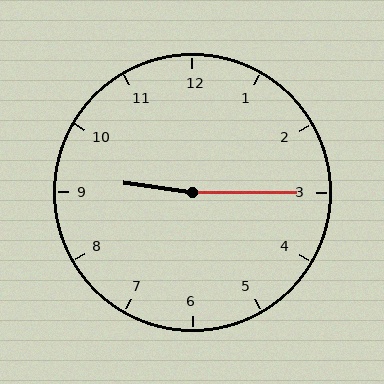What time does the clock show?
9:15.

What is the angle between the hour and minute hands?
Approximately 172 degrees.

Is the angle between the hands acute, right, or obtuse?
It is obtuse.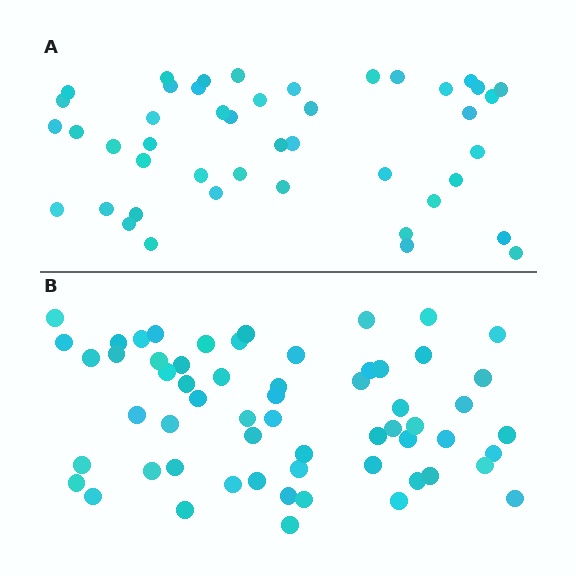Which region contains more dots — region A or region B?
Region B (the bottom region) has more dots.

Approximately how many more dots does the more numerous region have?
Region B has approximately 15 more dots than region A.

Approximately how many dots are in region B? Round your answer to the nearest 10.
About 60 dots.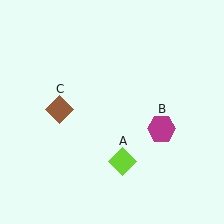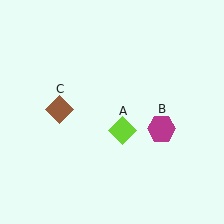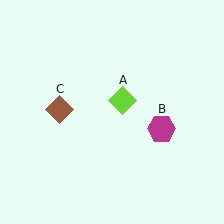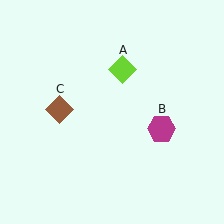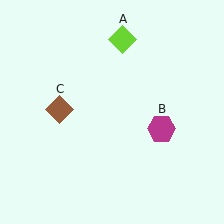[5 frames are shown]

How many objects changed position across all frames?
1 object changed position: lime diamond (object A).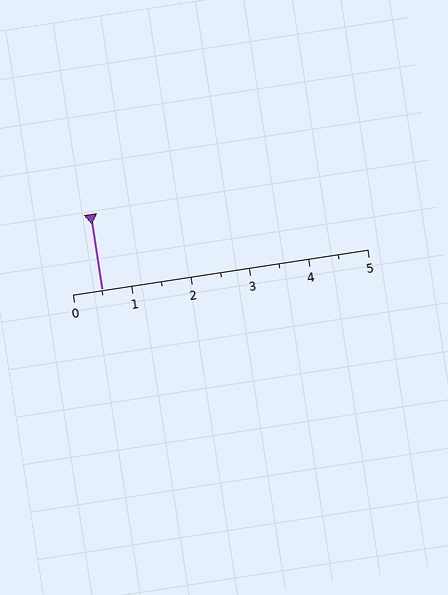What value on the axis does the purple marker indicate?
The marker indicates approximately 0.5.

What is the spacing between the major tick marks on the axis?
The major ticks are spaced 1 apart.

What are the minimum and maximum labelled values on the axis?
The axis runs from 0 to 5.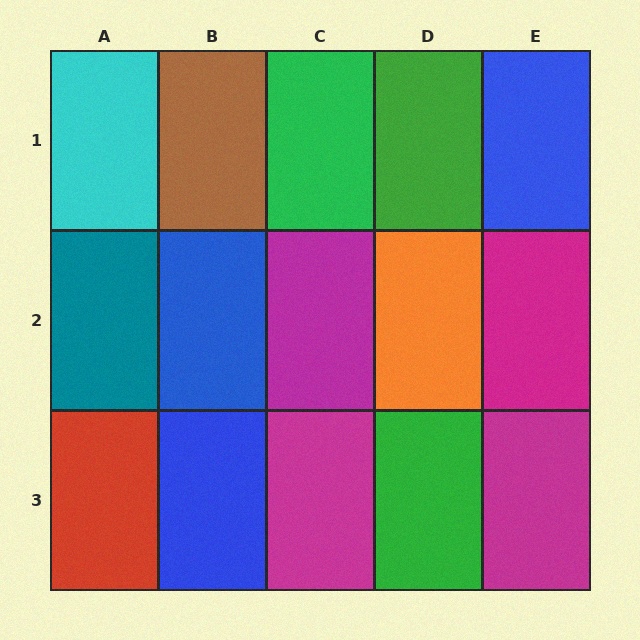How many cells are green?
3 cells are green.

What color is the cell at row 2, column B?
Blue.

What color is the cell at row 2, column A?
Teal.